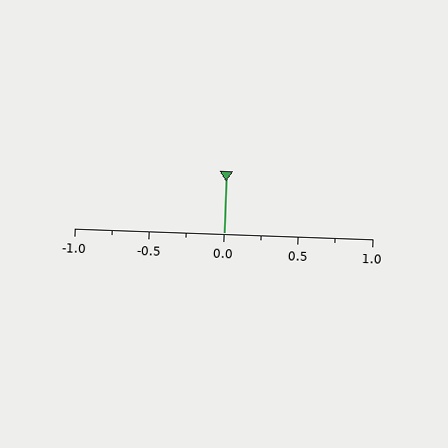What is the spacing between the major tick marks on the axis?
The major ticks are spaced 0.5 apart.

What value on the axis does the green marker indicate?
The marker indicates approximately 0.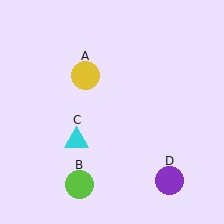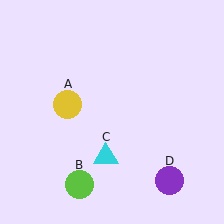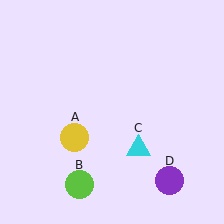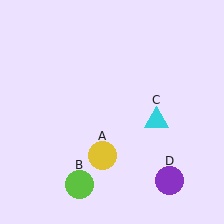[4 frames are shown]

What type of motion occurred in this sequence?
The yellow circle (object A), cyan triangle (object C) rotated counterclockwise around the center of the scene.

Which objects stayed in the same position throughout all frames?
Lime circle (object B) and purple circle (object D) remained stationary.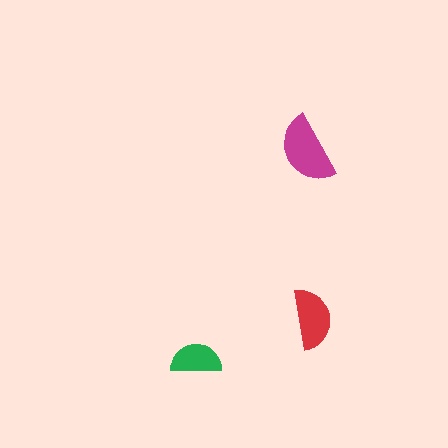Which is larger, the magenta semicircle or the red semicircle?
The magenta one.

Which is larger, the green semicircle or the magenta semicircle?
The magenta one.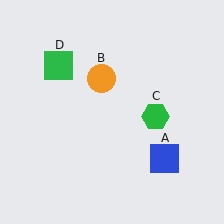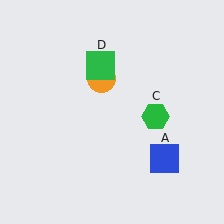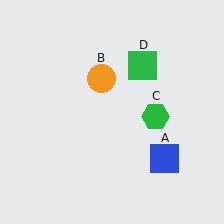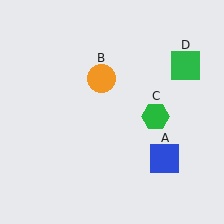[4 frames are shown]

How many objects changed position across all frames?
1 object changed position: green square (object D).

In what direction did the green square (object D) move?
The green square (object D) moved right.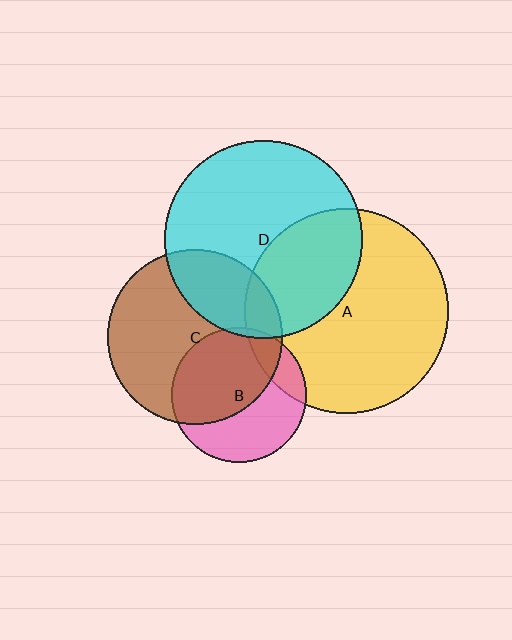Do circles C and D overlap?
Yes.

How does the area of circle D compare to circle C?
Approximately 1.3 times.